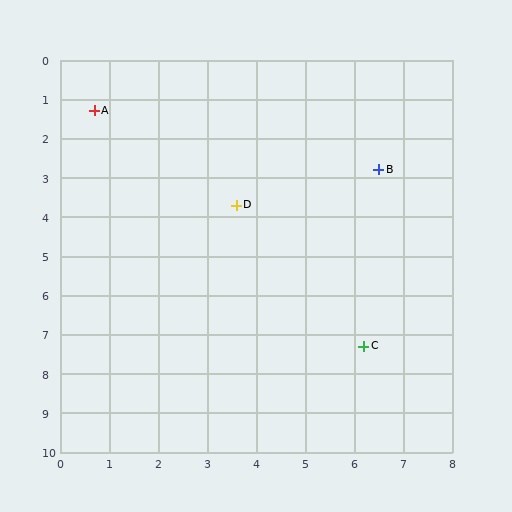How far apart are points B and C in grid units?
Points B and C are about 4.5 grid units apart.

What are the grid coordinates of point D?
Point D is at approximately (3.6, 3.7).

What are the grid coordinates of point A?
Point A is at approximately (0.7, 1.3).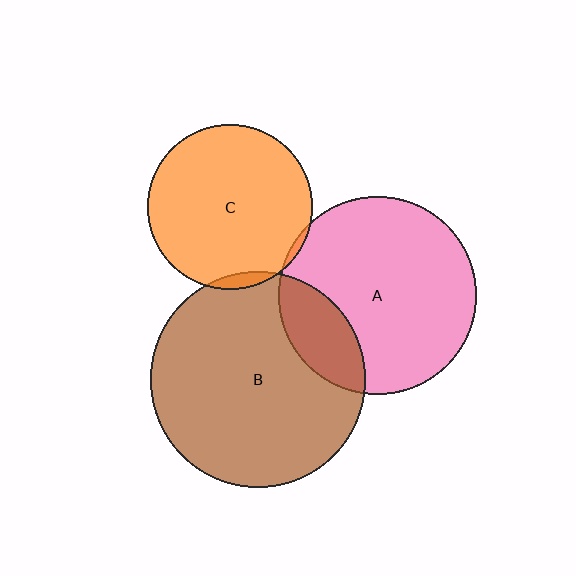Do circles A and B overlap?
Yes.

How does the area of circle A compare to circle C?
Approximately 1.4 times.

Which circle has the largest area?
Circle B (brown).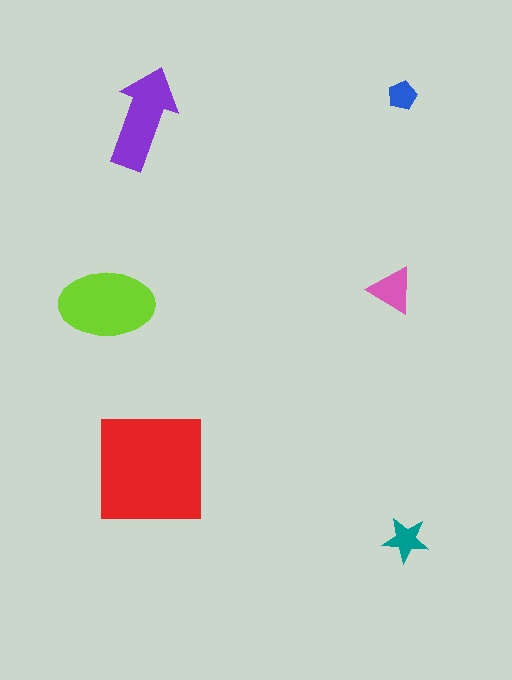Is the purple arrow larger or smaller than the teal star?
Larger.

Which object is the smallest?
The blue pentagon.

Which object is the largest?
The red square.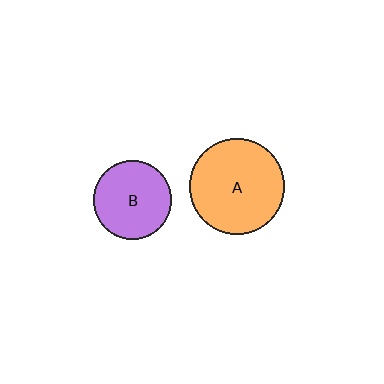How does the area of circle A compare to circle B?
Approximately 1.5 times.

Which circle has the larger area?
Circle A (orange).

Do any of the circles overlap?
No, none of the circles overlap.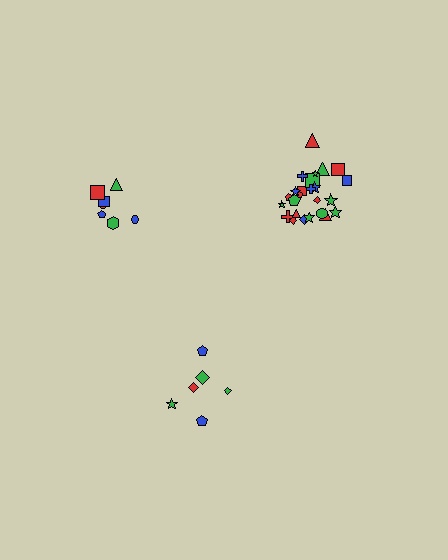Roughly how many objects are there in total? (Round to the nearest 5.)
Roughly 40 objects in total.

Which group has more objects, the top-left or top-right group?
The top-right group.